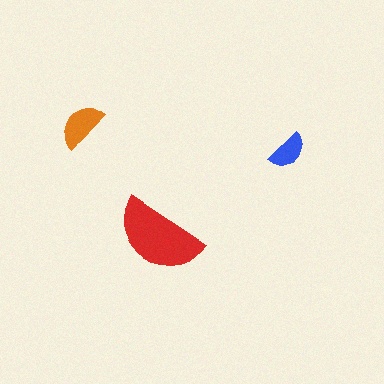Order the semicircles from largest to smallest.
the red one, the orange one, the blue one.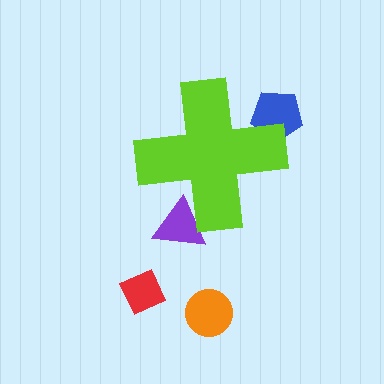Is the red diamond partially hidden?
No, the red diamond is fully visible.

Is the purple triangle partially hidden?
Yes, the purple triangle is partially hidden behind the lime cross.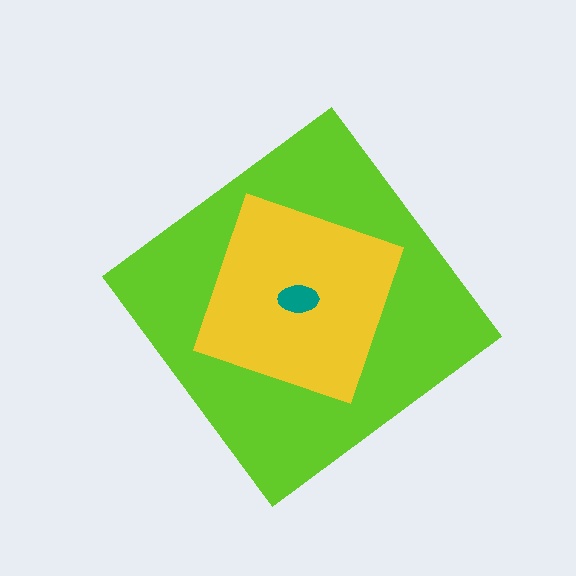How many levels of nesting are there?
3.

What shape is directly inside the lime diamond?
The yellow square.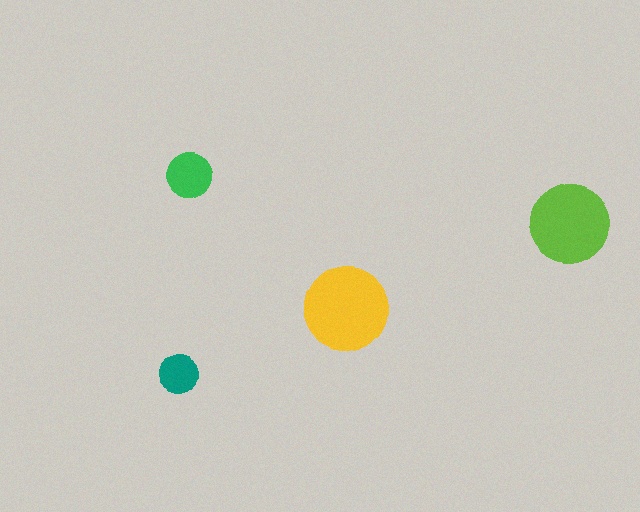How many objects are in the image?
There are 4 objects in the image.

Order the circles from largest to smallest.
the yellow one, the lime one, the green one, the teal one.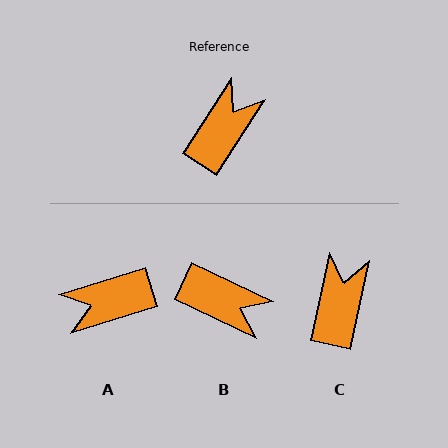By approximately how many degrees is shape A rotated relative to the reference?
Approximately 140 degrees counter-clockwise.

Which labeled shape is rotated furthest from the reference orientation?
A, about 140 degrees away.